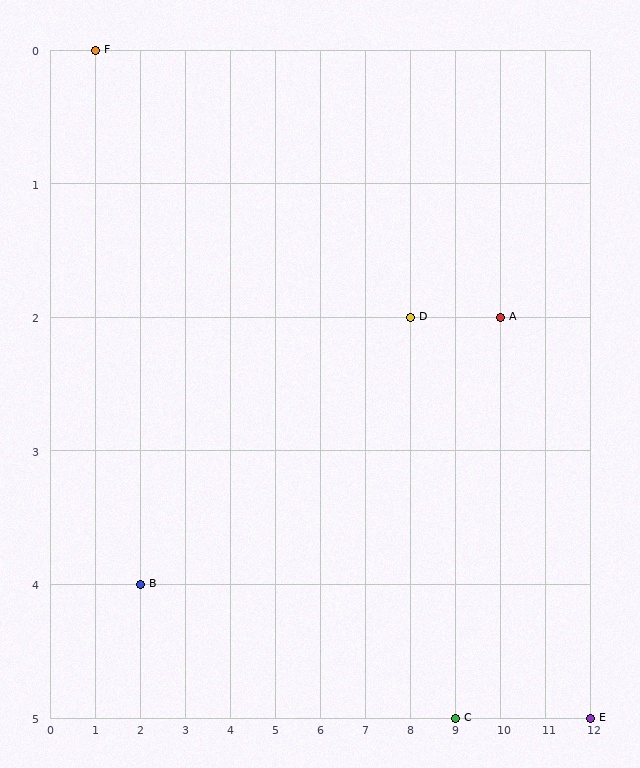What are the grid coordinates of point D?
Point D is at grid coordinates (8, 2).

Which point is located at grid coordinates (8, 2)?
Point D is at (8, 2).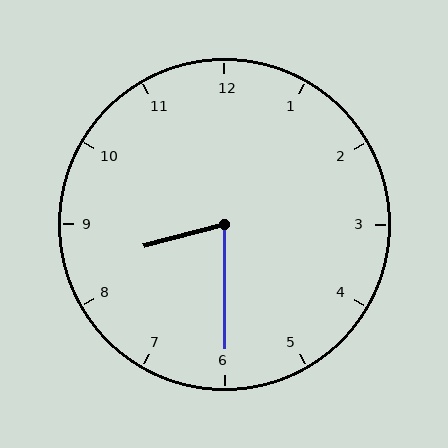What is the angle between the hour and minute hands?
Approximately 75 degrees.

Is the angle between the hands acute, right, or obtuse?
It is acute.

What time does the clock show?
8:30.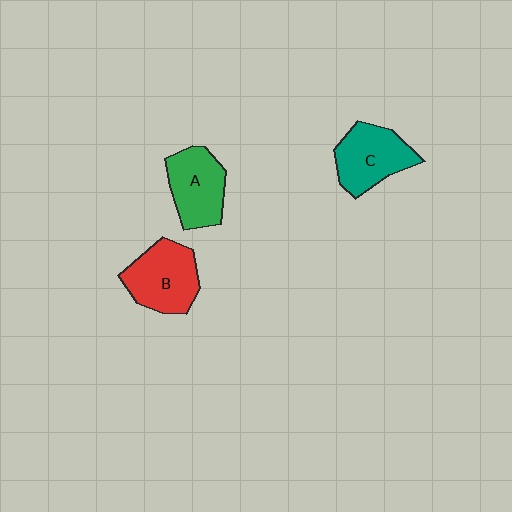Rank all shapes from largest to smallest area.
From largest to smallest: B (red), C (teal), A (green).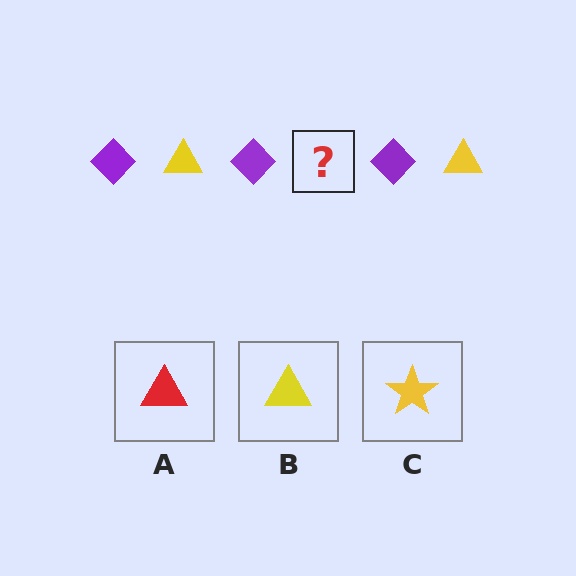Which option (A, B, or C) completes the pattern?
B.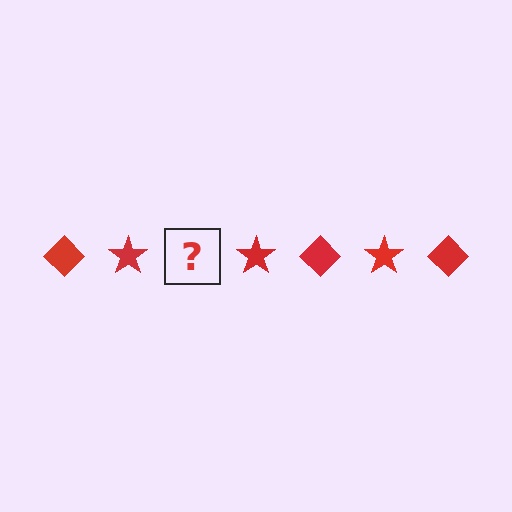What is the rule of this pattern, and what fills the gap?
The rule is that the pattern cycles through diamond, star shapes in red. The gap should be filled with a red diamond.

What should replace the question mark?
The question mark should be replaced with a red diamond.